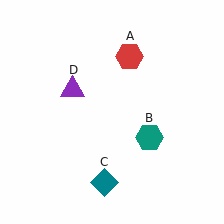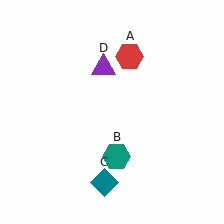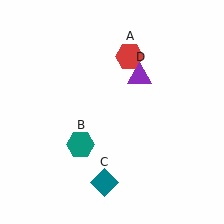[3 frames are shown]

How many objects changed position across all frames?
2 objects changed position: teal hexagon (object B), purple triangle (object D).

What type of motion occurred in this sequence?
The teal hexagon (object B), purple triangle (object D) rotated clockwise around the center of the scene.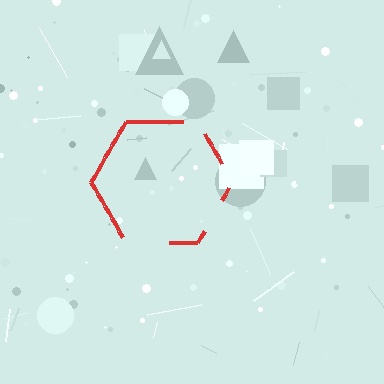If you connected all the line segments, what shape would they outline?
They would outline a hexagon.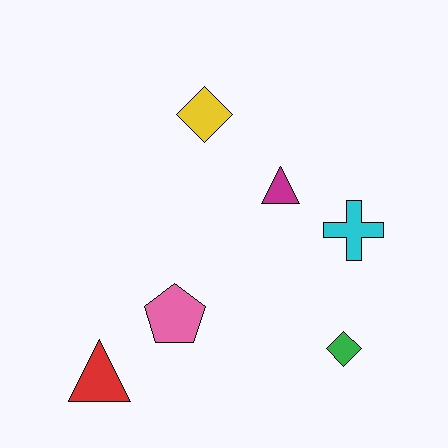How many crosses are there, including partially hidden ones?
There is 1 cross.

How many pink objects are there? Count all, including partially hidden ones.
There is 1 pink object.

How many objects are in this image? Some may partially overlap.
There are 6 objects.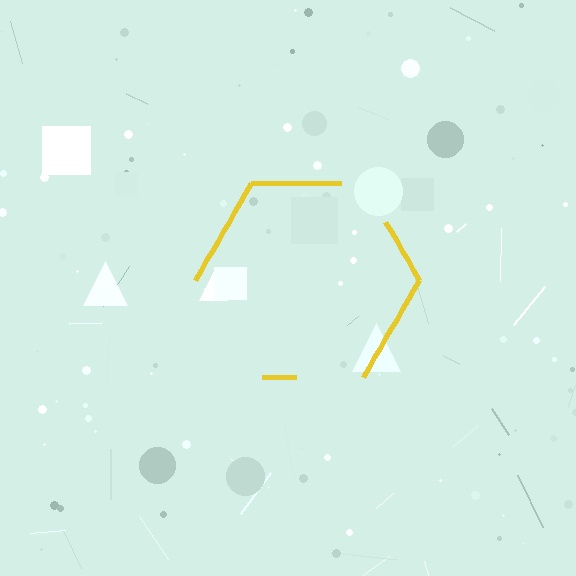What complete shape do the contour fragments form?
The contour fragments form a hexagon.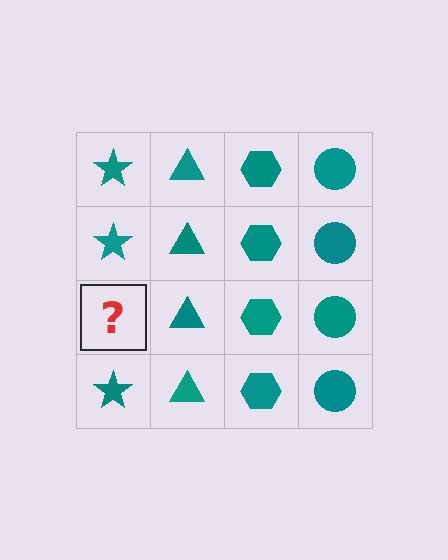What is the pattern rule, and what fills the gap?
The rule is that each column has a consistent shape. The gap should be filled with a teal star.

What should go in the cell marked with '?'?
The missing cell should contain a teal star.